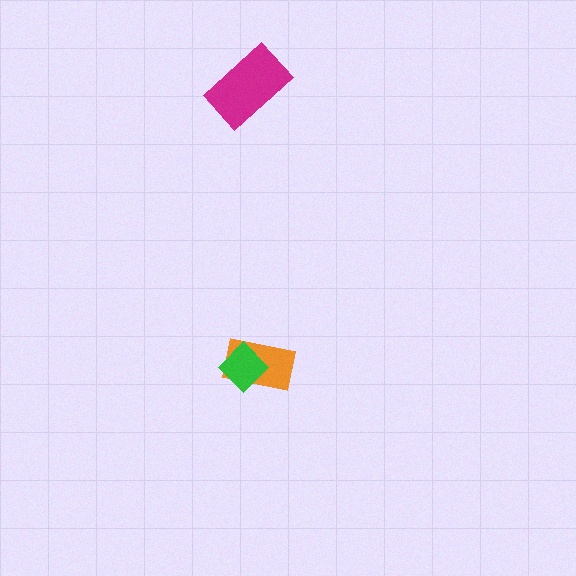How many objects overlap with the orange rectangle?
1 object overlaps with the orange rectangle.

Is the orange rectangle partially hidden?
Yes, it is partially covered by another shape.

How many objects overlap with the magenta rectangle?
0 objects overlap with the magenta rectangle.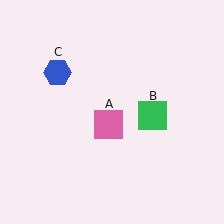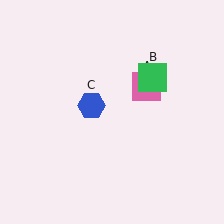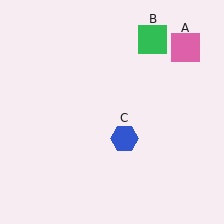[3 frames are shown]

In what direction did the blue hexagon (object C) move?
The blue hexagon (object C) moved down and to the right.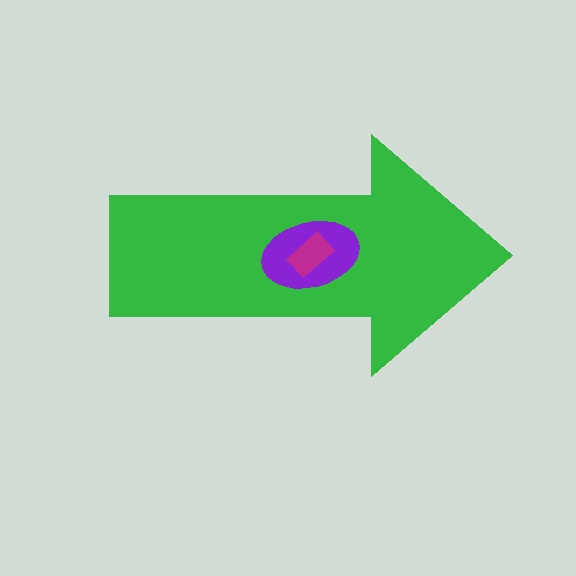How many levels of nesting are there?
3.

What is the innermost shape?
The magenta rectangle.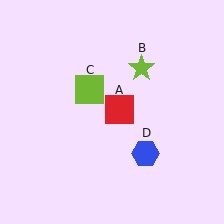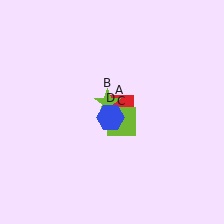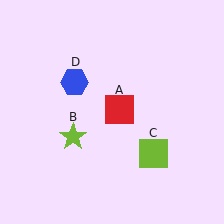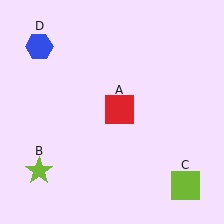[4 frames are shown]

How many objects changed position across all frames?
3 objects changed position: lime star (object B), lime square (object C), blue hexagon (object D).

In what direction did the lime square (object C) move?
The lime square (object C) moved down and to the right.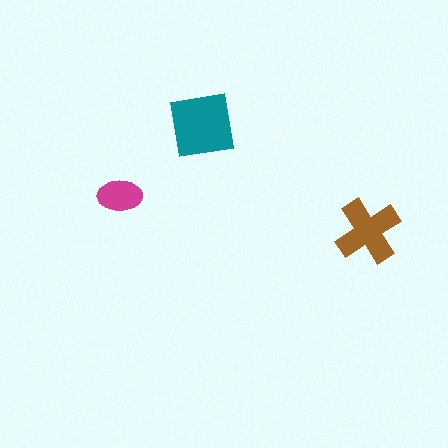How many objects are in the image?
There are 3 objects in the image.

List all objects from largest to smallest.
The teal square, the brown cross, the magenta ellipse.